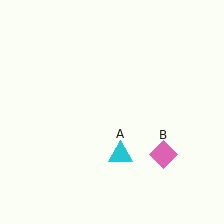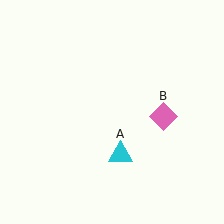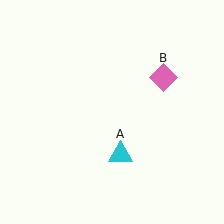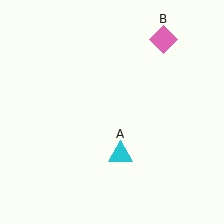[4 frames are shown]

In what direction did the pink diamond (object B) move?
The pink diamond (object B) moved up.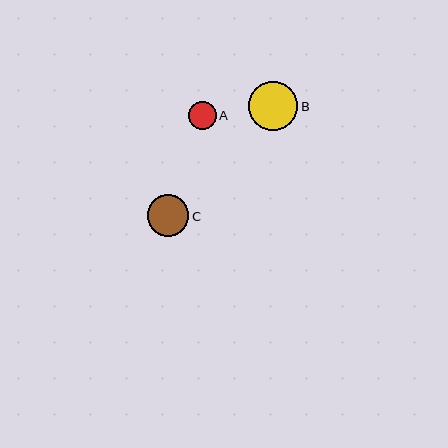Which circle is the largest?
Circle B is the largest with a size of approximately 49 pixels.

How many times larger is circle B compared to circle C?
Circle B is approximately 1.2 times the size of circle C.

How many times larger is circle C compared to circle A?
Circle C is approximately 1.5 times the size of circle A.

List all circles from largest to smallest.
From largest to smallest: B, C, A.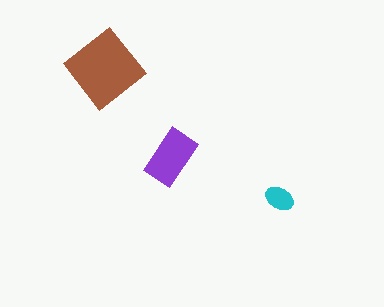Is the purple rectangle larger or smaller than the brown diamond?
Smaller.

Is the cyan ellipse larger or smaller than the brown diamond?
Smaller.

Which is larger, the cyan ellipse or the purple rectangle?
The purple rectangle.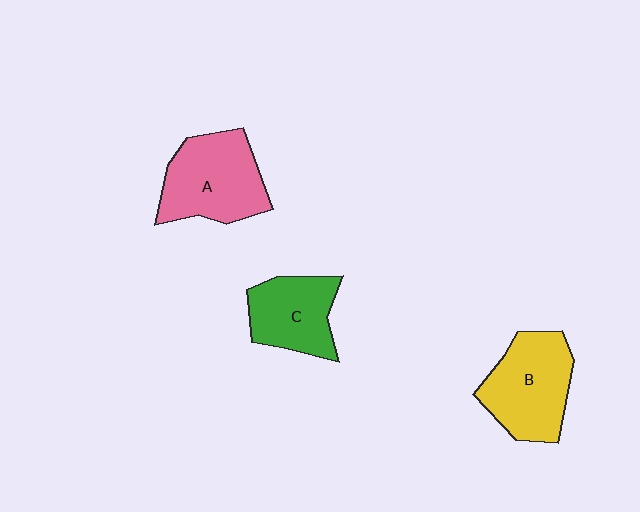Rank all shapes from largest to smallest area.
From largest to smallest: A (pink), B (yellow), C (green).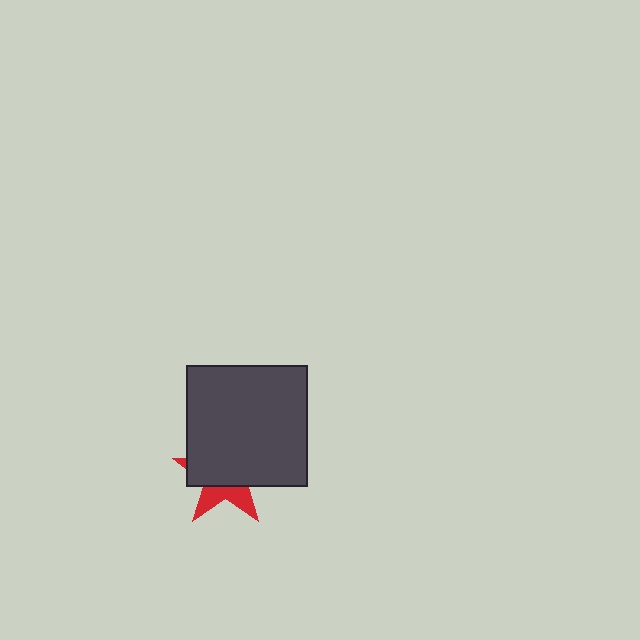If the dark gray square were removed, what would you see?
You would see the complete red star.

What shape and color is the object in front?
The object in front is a dark gray square.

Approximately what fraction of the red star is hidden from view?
Roughly 67% of the red star is hidden behind the dark gray square.